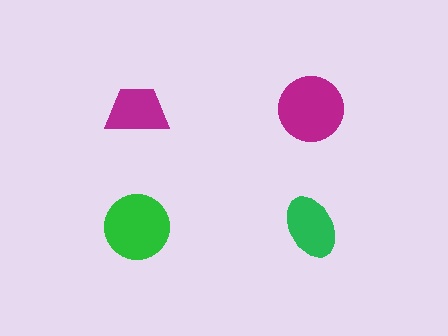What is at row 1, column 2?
A magenta circle.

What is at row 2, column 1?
A green circle.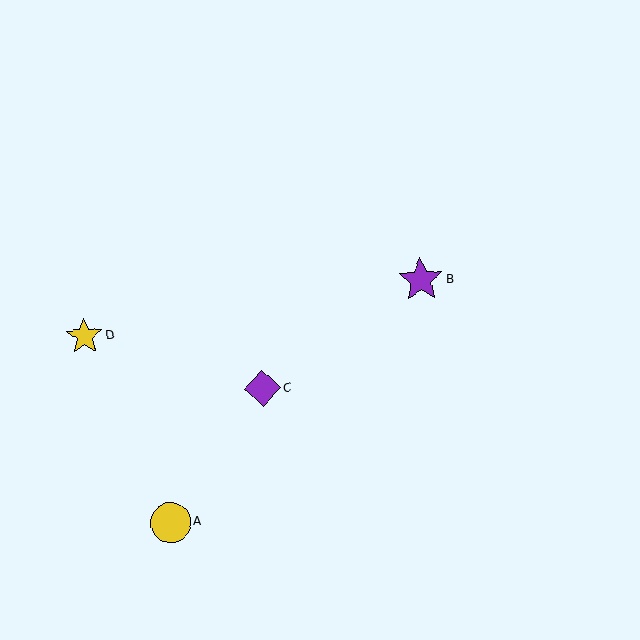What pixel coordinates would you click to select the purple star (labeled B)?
Click at (421, 280) to select the purple star B.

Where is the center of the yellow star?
The center of the yellow star is at (84, 336).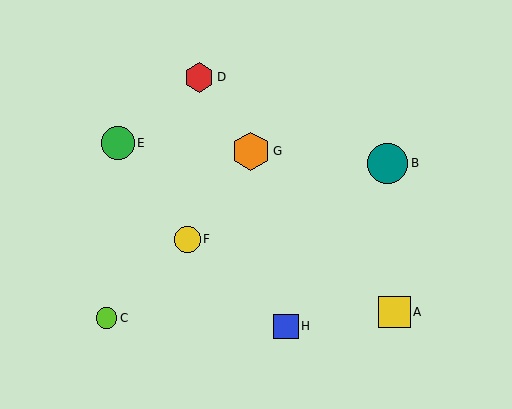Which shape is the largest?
The teal circle (labeled B) is the largest.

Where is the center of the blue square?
The center of the blue square is at (286, 326).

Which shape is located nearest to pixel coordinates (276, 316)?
The blue square (labeled H) at (286, 326) is nearest to that location.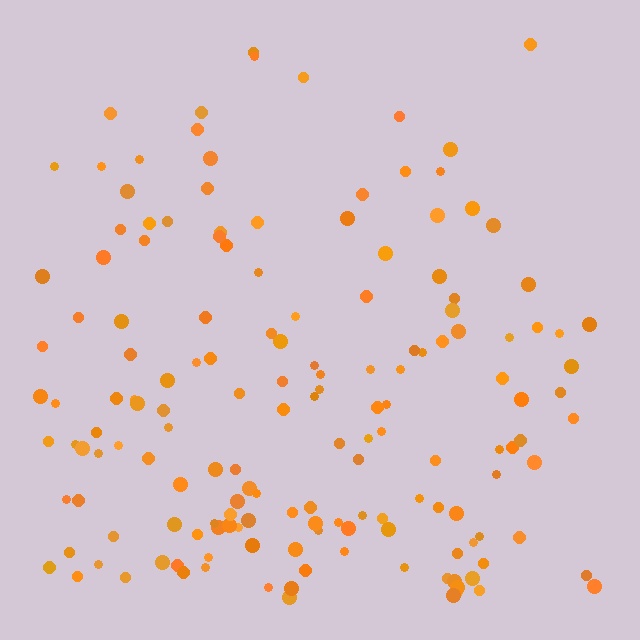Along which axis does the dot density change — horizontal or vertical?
Vertical.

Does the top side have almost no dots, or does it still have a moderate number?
Still a moderate number, just noticeably fewer than the bottom.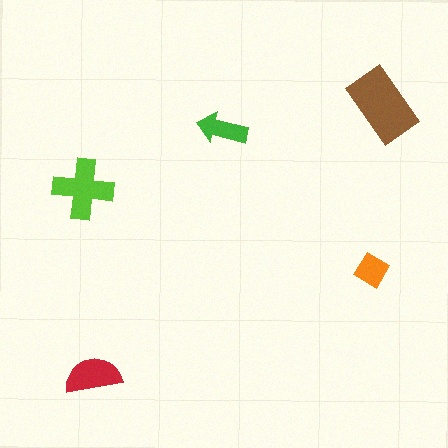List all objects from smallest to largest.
The orange diamond, the green arrow, the red semicircle, the lime cross, the brown rectangle.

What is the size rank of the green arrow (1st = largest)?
4th.